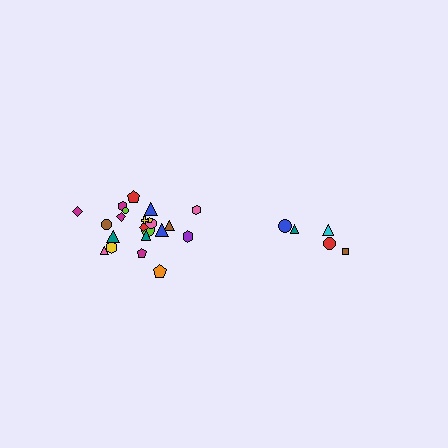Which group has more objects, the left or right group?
The left group.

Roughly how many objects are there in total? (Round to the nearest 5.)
Roughly 25 objects in total.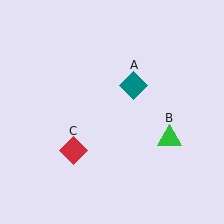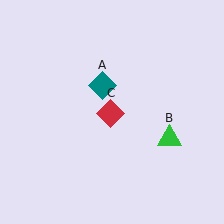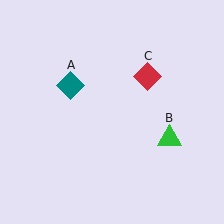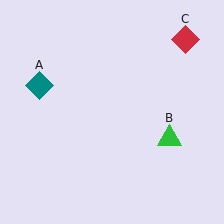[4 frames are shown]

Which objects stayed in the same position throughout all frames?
Green triangle (object B) remained stationary.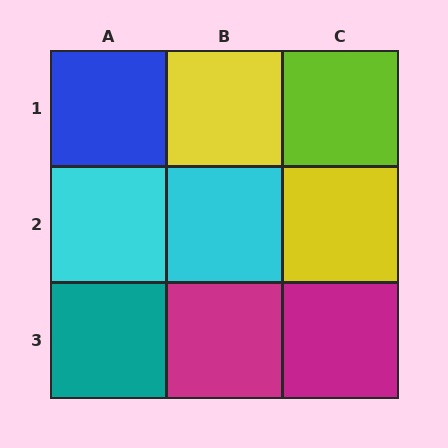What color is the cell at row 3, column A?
Teal.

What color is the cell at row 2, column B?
Cyan.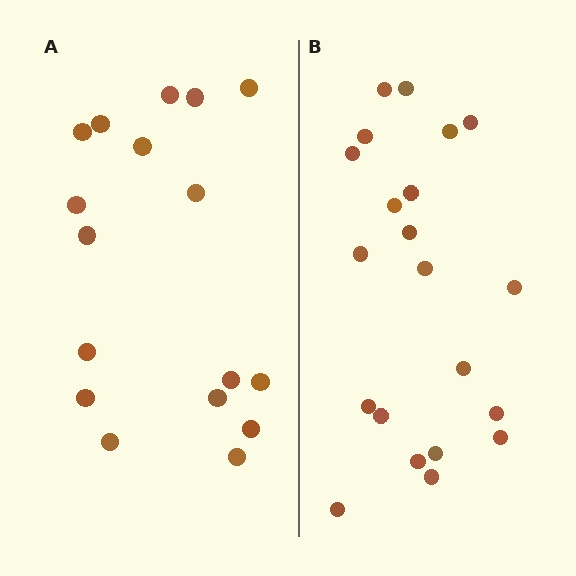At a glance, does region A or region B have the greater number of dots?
Region B (the right region) has more dots.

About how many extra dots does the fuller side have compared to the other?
Region B has about 4 more dots than region A.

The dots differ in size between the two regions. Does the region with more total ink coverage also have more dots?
No. Region A has more total ink coverage because its dots are larger, but region B actually contains more individual dots. Total area can be misleading — the number of items is what matters here.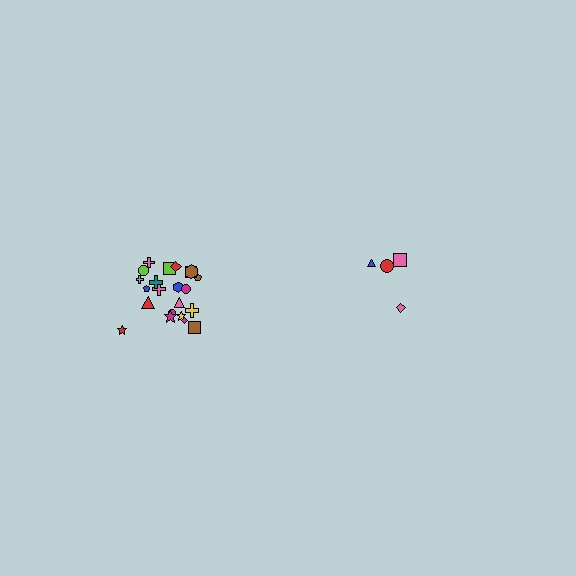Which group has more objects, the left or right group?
The left group.